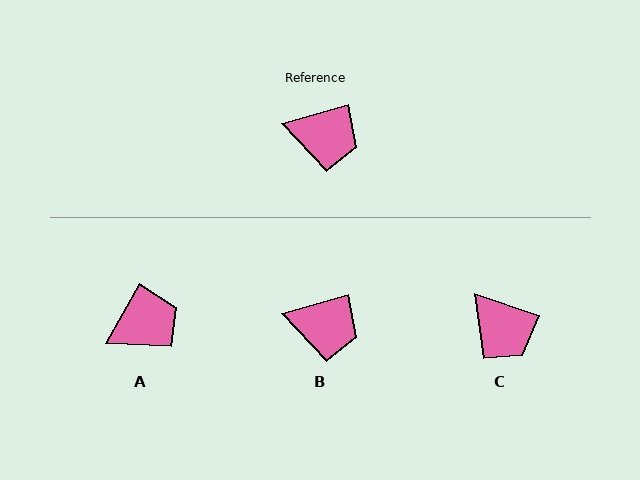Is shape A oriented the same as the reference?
No, it is off by about 44 degrees.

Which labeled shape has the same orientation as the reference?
B.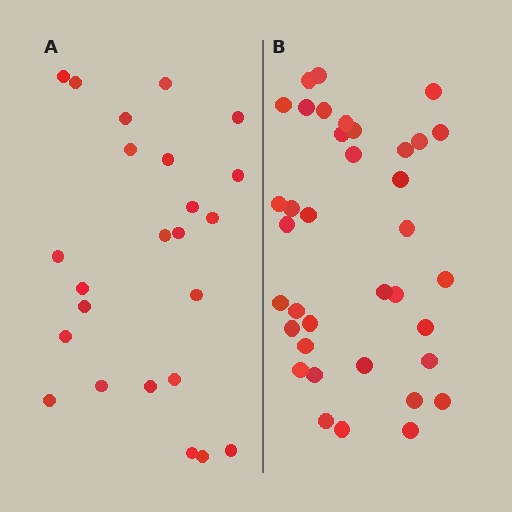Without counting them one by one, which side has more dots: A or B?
Region B (the right region) has more dots.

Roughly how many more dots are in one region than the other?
Region B has approximately 15 more dots than region A.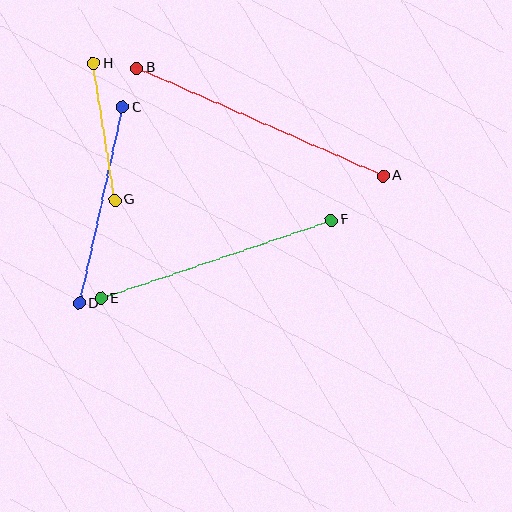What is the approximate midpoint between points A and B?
The midpoint is at approximately (260, 122) pixels.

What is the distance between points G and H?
The distance is approximately 138 pixels.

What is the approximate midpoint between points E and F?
The midpoint is at approximately (216, 259) pixels.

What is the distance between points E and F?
The distance is approximately 243 pixels.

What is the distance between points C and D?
The distance is approximately 201 pixels.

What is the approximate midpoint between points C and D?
The midpoint is at approximately (101, 205) pixels.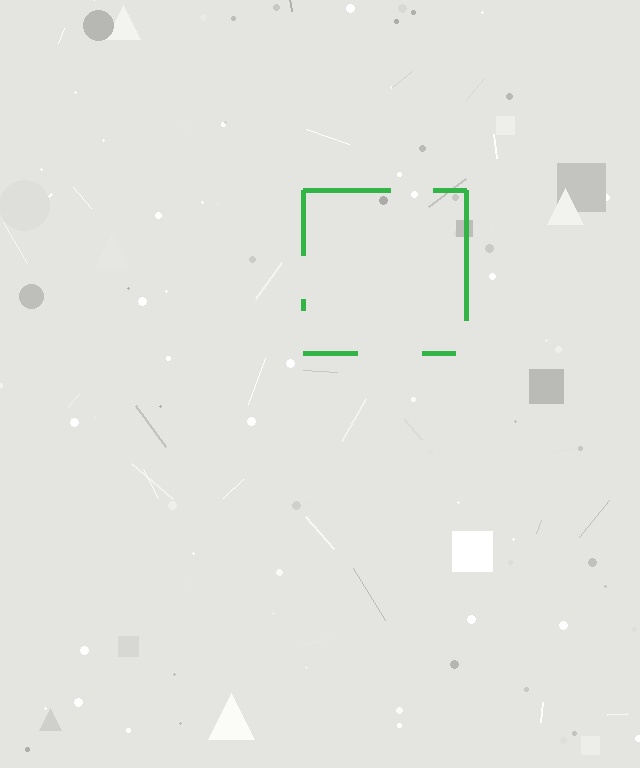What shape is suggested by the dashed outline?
The dashed outline suggests a square.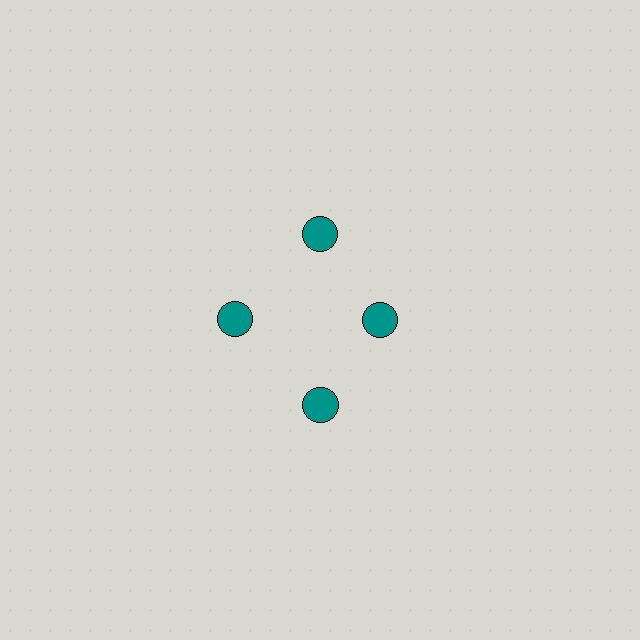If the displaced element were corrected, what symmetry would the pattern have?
It would have 4-fold rotational symmetry — the pattern would map onto itself every 90 degrees.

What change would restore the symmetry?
The symmetry would be restored by moving it outward, back onto the ring so that all 4 circles sit at equal angles and equal distance from the center.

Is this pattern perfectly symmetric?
No. The 4 teal circles are arranged in a ring, but one element near the 3 o'clock position is pulled inward toward the center, breaking the 4-fold rotational symmetry.